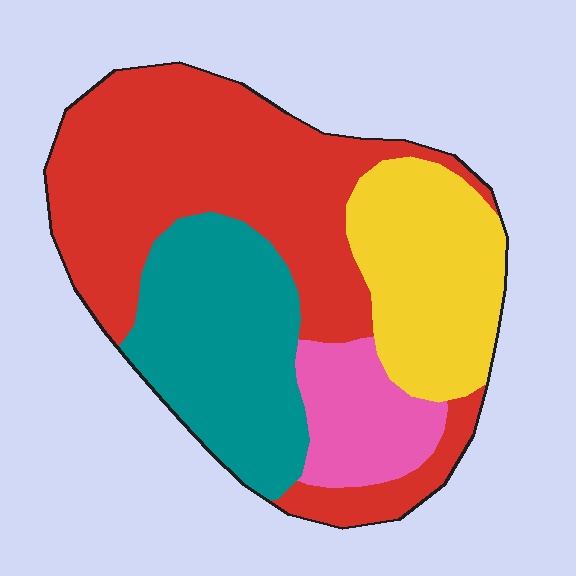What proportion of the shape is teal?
Teal takes up about one quarter (1/4) of the shape.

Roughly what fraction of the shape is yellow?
Yellow takes up about one fifth (1/5) of the shape.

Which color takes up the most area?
Red, at roughly 45%.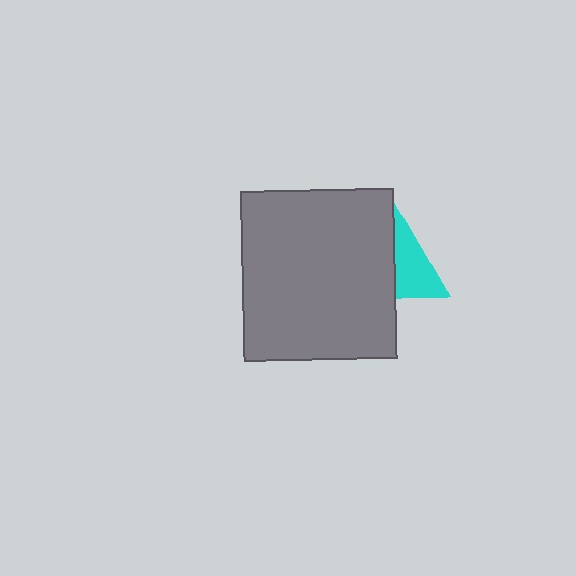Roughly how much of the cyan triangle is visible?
A small part of it is visible (roughly 43%).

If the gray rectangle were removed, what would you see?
You would see the complete cyan triangle.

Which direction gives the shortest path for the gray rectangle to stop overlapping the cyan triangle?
Moving left gives the shortest separation.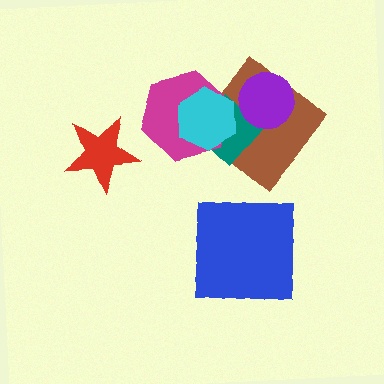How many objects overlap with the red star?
0 objects overlap with the red star.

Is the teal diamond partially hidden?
Yes, it is partially covered by another shape.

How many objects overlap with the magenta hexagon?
3 objects overlap with the magenta hexagon.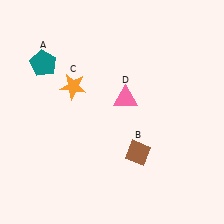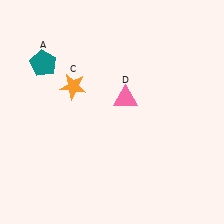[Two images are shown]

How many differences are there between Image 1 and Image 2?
There is 1 difference between the two images.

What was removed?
The brown diamond (B) was removed in Image 2.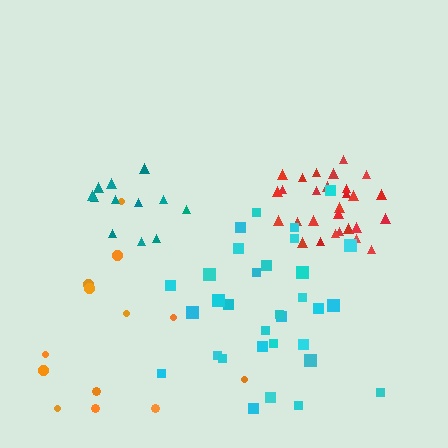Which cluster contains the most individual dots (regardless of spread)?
Cyan (32).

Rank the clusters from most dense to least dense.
red, teal, cyan, orange.